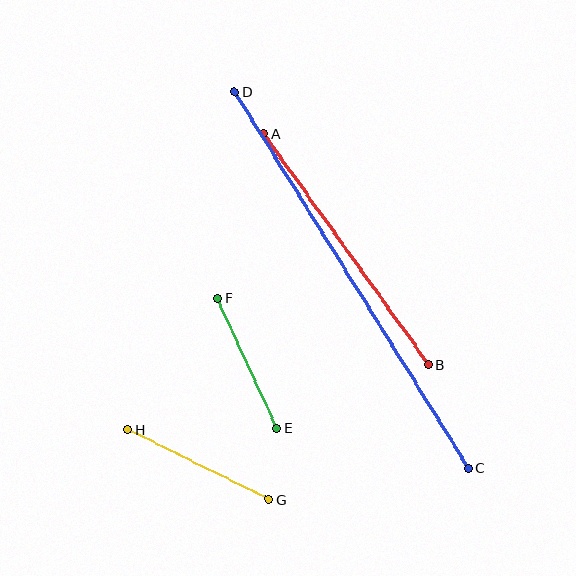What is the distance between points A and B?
The distance is approximately 284 pixels.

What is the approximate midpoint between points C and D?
The midpoint is at approximately (352, 280) pixels.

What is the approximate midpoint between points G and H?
The midpoint is at approximately (199, 464) pixels.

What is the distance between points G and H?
The distance is approximately 157 pixels.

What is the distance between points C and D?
The distance is approximately 443 pixels.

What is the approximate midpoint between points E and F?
The midpoint is at approximately (247, 363) pixels.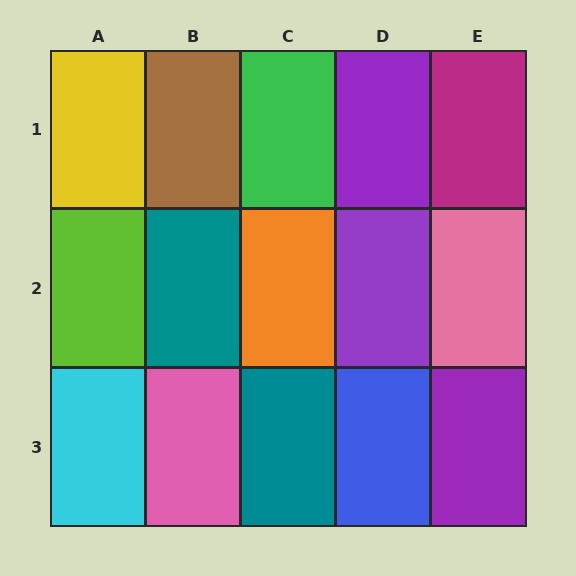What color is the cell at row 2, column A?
Lime.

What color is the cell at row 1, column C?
Green.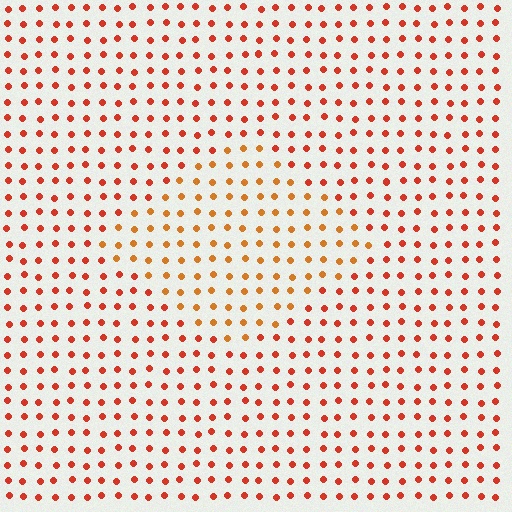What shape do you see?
I see a diamond.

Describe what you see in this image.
The image is filled with small red elements in a uniform arrangement. A diamond-shaped region is visible where the elements are tinted to a slightly different hue, forming a subtle color boundary.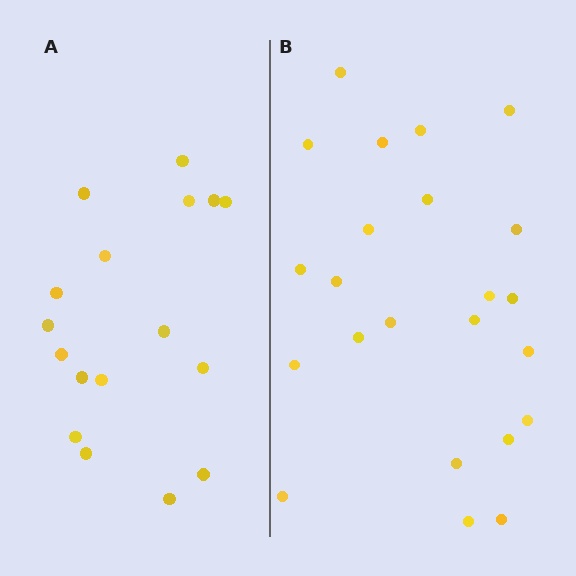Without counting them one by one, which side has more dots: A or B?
Region B (the right region) has more dots.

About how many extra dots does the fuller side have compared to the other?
Region B has about 6 more dots than region A.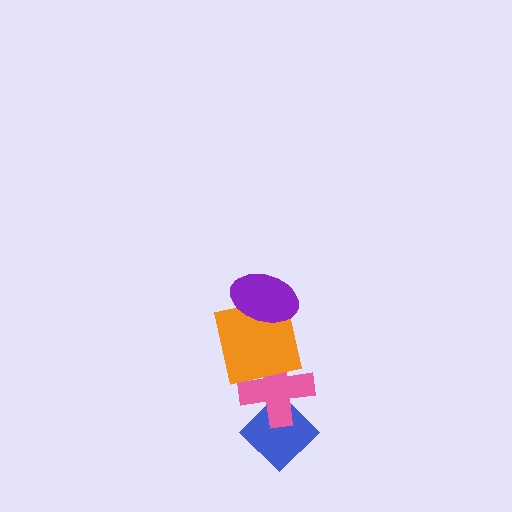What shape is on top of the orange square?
The purple ellipse is on top of the orange square.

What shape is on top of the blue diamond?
The pink cross is on top of the blue diamond.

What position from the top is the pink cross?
The pink cross is 3rd from the top.